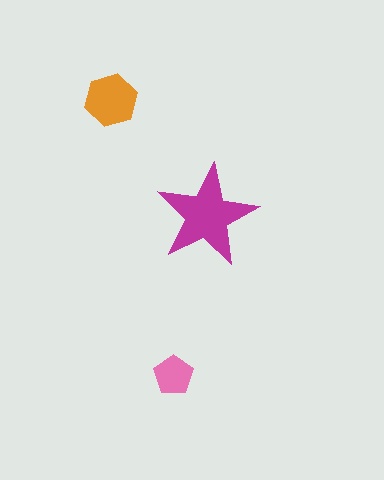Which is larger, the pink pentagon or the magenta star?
The magenta star.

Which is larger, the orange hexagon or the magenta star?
The magenta star.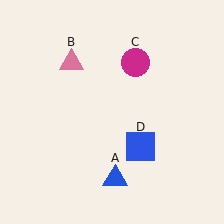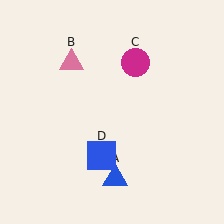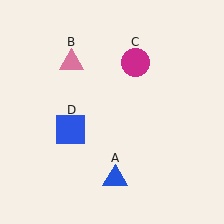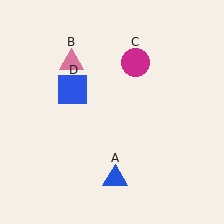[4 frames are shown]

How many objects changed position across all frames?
1 object changed position: blue square (object D).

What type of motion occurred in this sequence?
The blue square (object D) rotated clockwise around the center of the scene.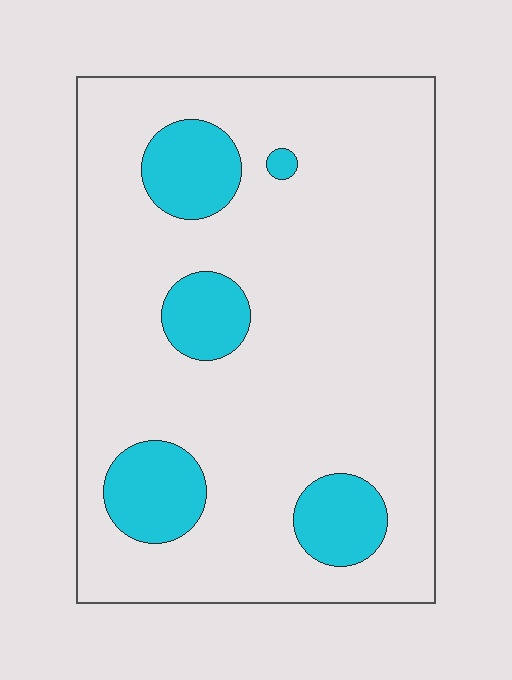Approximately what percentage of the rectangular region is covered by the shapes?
Approximately 15%.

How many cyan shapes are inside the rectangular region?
5.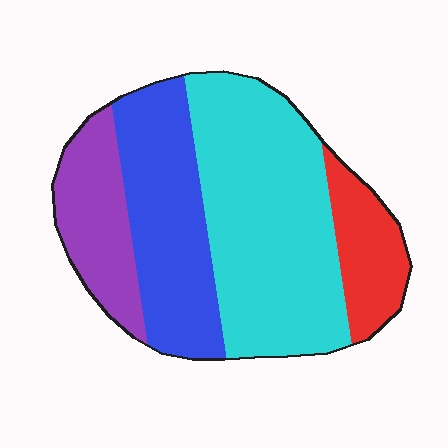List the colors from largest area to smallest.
From largest to smallest: cyan, blue, purple, red.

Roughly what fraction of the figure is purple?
Purple takes up about one sixth (1/6) of the figure.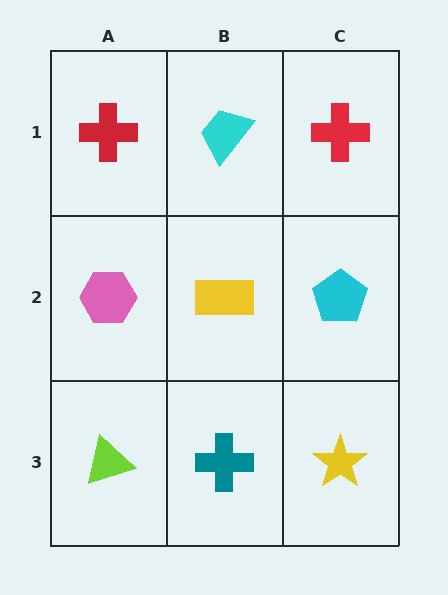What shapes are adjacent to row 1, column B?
A yellow rectangle (row 2, column B), a red cross (row 1, column A), a red cross (row 1, column C).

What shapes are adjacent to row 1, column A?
A pink hexagon (row 2, column A), a cyan trapezoid (row 1, column B).